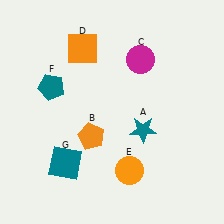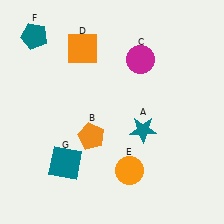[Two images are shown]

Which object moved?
The teal pentagon (F) moved up.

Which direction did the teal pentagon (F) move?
The teal pentagon (F) moved up.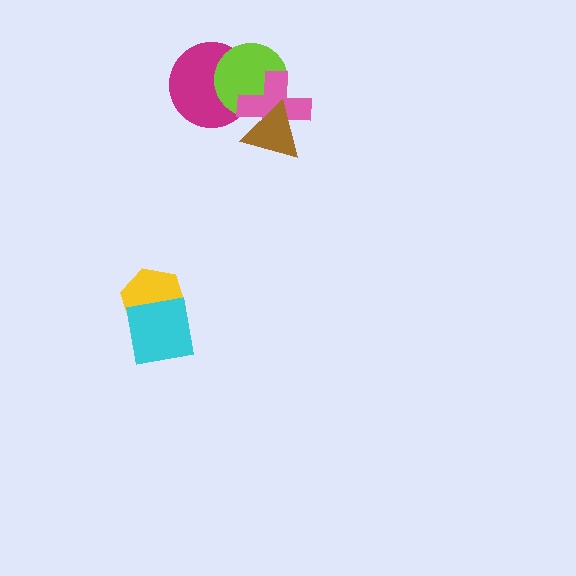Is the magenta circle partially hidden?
Yes, it is partially covered by another shape.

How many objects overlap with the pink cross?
3 objects overlap with the pink cross.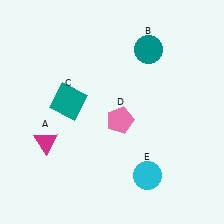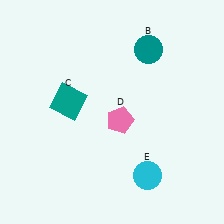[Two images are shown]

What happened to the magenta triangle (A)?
The magenta triangle (A) was removed in Image 2. It was in the bottom-left area of Image 1.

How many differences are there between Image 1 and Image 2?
There is 1 difference between the two images.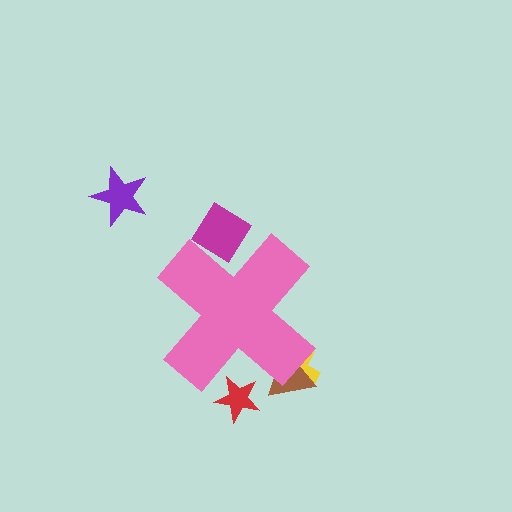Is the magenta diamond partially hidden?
Yes, the magenta diamond is partially hidden behind the pink cross.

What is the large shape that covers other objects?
A pink cross.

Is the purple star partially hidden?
No, the purple star is fully visible.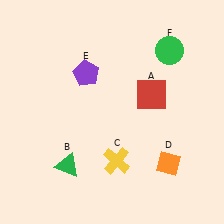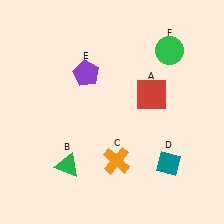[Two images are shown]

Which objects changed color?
C changed from yellow to orange. D changed from orange to teal.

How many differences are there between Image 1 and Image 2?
There are 2 differences between the two images.